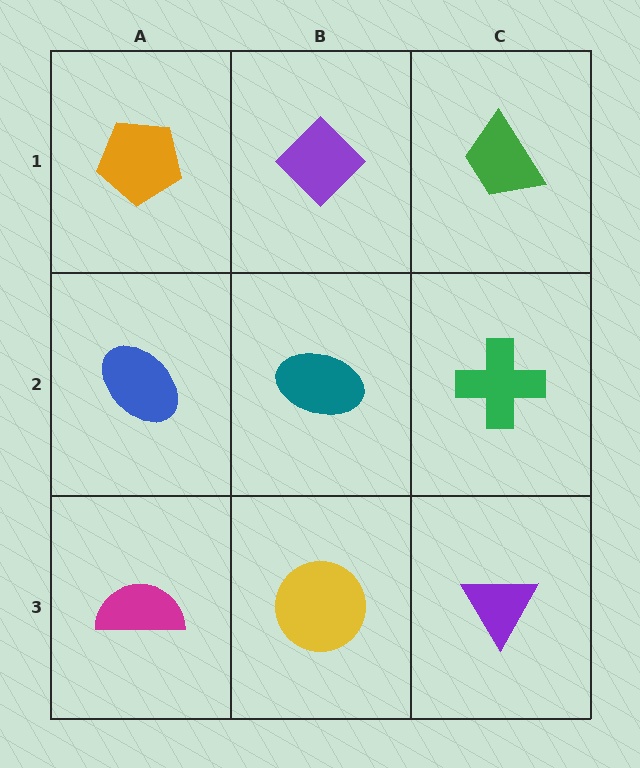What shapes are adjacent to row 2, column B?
A purple diamond (row 1, column B), a yellow circle (row 3, column B), a blue ellipse (row 2, column A), a green cross (row 2, column C).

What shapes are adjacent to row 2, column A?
An orange pentagon (row 1, column A), a magenta semicircle (row 3, column A), a teal ellipse (row 2, column B).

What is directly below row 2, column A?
A magenta semicircle.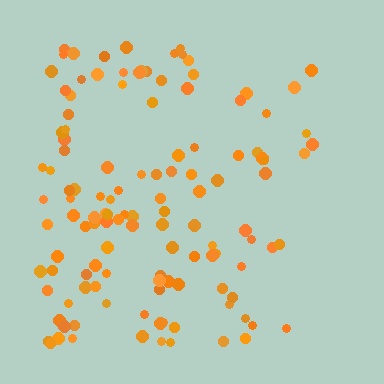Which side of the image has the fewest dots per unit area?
The right.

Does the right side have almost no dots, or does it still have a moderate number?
Still a moderate number, just noticeably fewer than the left.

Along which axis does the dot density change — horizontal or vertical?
Horizontal.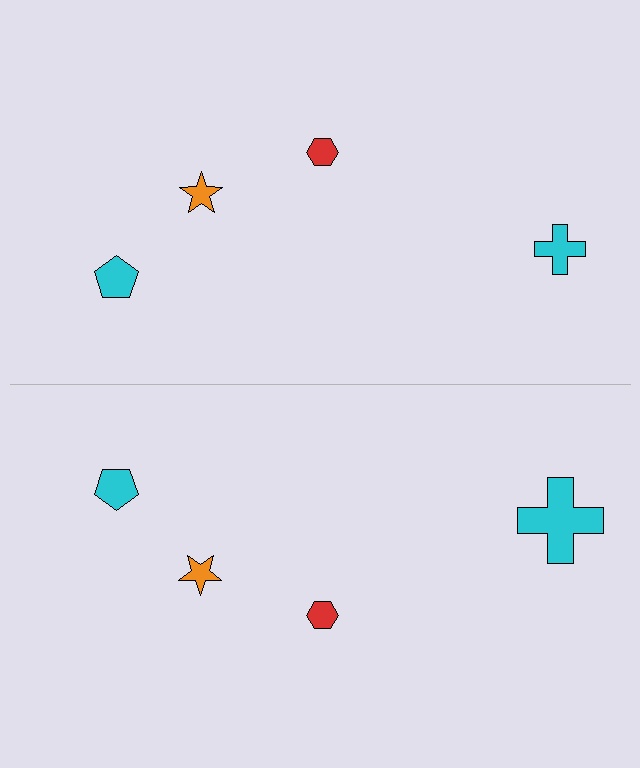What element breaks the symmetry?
The cyan cross on the bottom side has a different size than its mirror counterpart.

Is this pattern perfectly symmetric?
No, the pattern is not perfectly symmetric. The cyan cross on the bottom side has a different size than its mirror counterpart.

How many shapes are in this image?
There are 8 shapes in this image.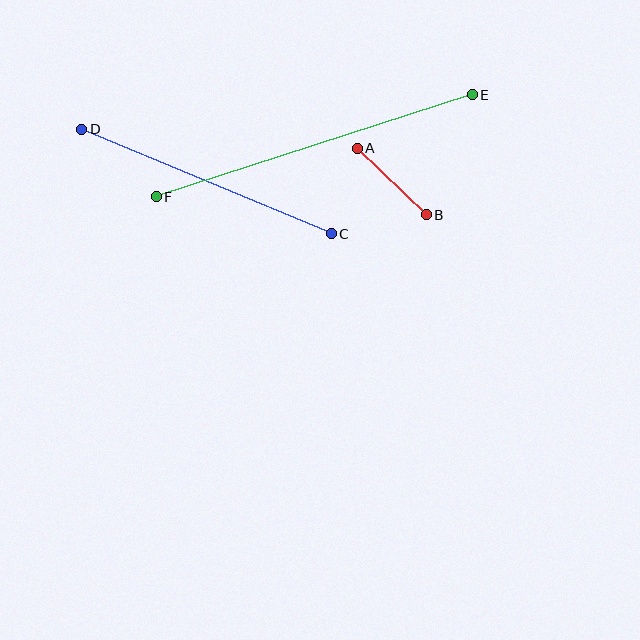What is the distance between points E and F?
The distance is approximately 332 pixels.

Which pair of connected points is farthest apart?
Points E and F are farthest apart.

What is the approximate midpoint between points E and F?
The midpoint is at approximately (314, 146) pixels.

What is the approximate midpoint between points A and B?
The midpoint is at approximately (392, 181) pixels.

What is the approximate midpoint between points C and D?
The midpoint is at approximately (206, 181) pixels.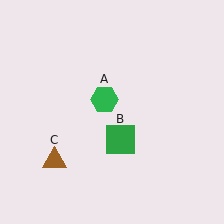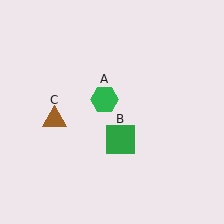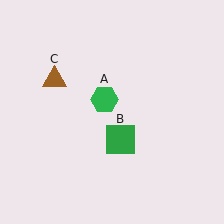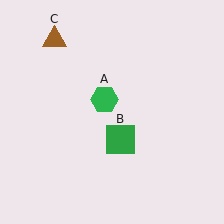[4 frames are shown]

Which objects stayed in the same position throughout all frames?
Green hexagon (object A) and green square (object B) remained stationary.